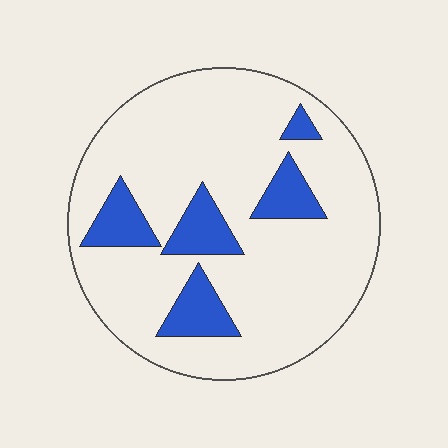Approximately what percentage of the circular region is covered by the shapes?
Approximately 15%.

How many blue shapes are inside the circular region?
5.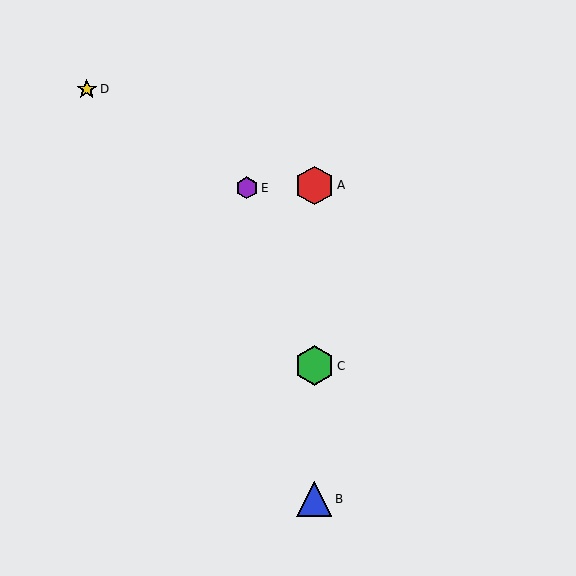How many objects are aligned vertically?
3 objects (A, B, C) are aligned vertically.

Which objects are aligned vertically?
Objects A, B, C are aligned vertically.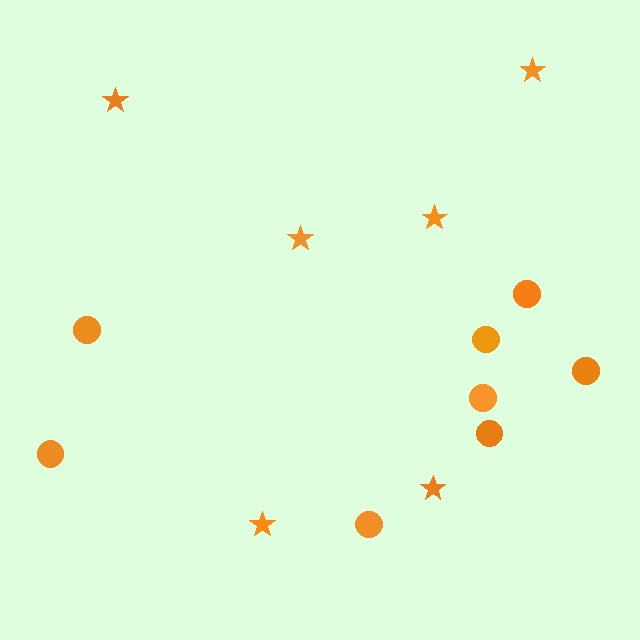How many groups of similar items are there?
There are 2 groups: one group of circles (8) and one group of stars (6).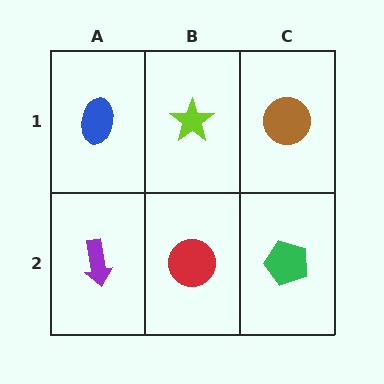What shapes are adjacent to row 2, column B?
A lime star (row 1, column B), a purple arrow (row 2, column A), a green pentagon (row 2, column C).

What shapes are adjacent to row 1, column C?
A green pentagon (row 2, column C), a lime star (row 1, column B).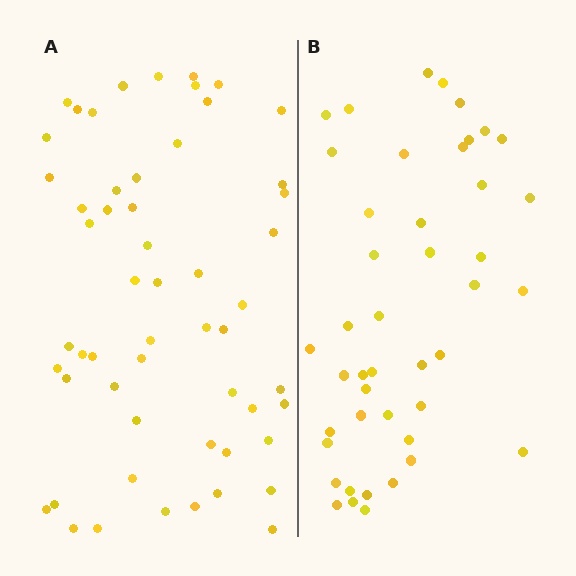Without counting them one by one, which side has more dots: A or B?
Region A (the left region) has more dots.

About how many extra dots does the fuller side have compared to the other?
Region A has roughly 12 or so more dots than region B.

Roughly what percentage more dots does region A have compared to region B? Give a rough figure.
About 25% more.